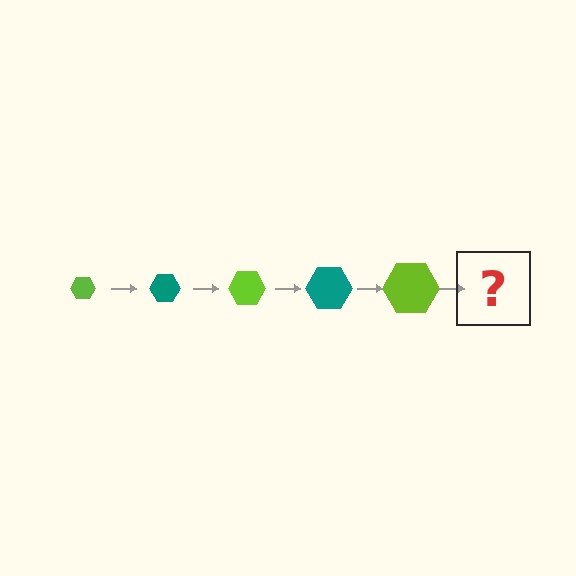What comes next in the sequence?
The next element should be a teal hexagon, larger than the previous one.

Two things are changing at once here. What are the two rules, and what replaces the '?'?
The two rules are that the hexagon grows larger each step and the color cycles through lime and teal. The '?' should be a teal hexagon, larger than the previous one.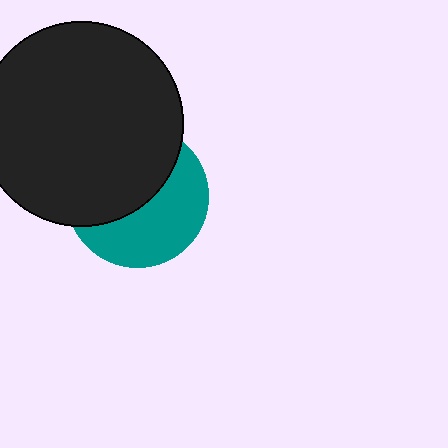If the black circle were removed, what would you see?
You would see the complete teal circle.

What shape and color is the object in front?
The object in front is a black circle.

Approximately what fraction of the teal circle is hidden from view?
Roughly 52% of the teal circle is hidden behind the black circle.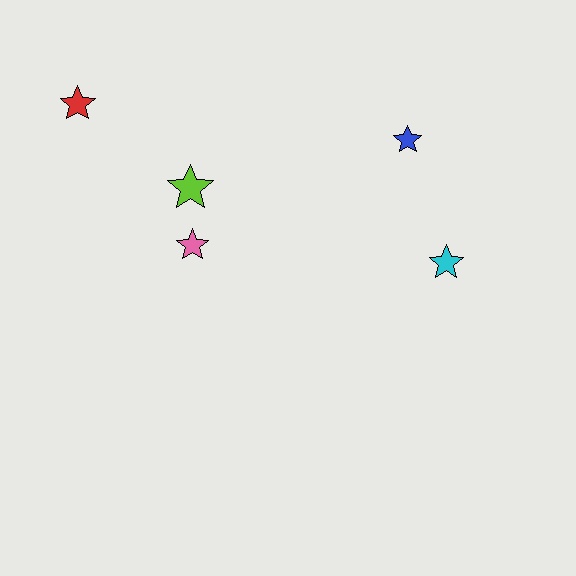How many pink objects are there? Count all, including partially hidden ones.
There is 1 pink object.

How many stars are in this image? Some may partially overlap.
There are 5 stars.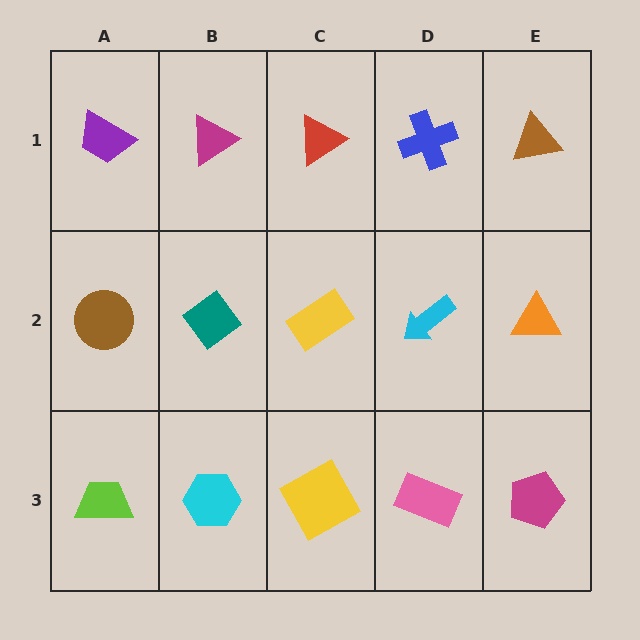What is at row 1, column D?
A blue cross.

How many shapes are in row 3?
5 shapes.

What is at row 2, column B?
A teal diamond.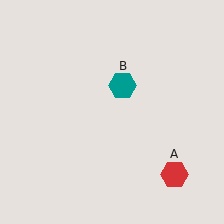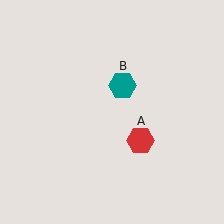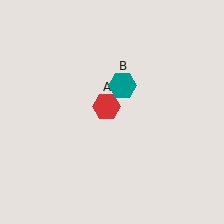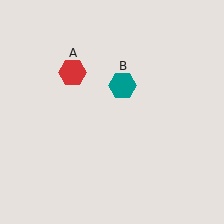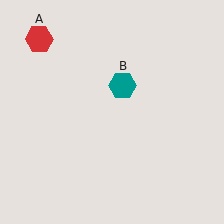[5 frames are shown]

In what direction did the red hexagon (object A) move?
The red hexagon (object A) moved up and to the left.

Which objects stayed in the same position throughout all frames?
Teal hexagon (object B) remained stationary.